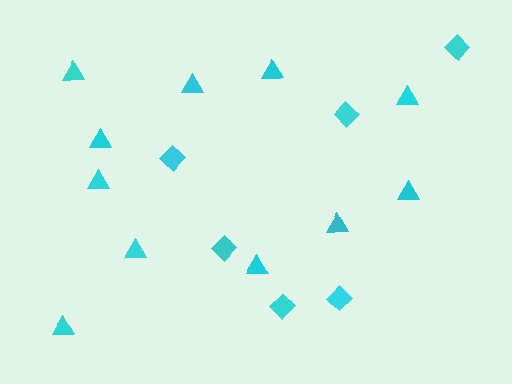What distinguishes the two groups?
There are 2 groups: one group of triangles (11) and one group of diamonds (6).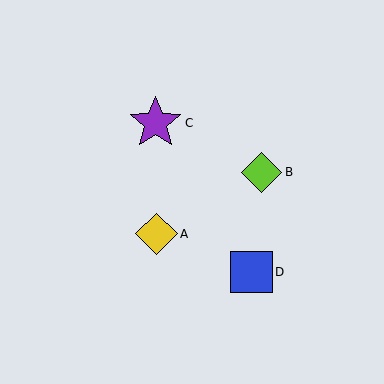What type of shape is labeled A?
Shape A is a yellow diamond.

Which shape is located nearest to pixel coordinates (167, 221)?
The yellow diamond (labeled A) at (156, 234) is nearest to that location.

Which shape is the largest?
The purple star (labeled C) is the largest.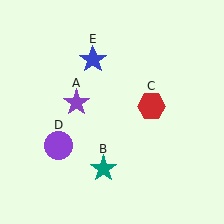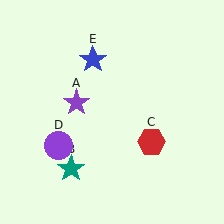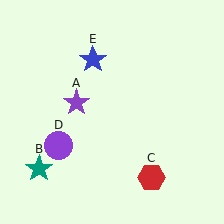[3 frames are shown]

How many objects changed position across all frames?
2 objects changed position: teal star (object B), red hexagon (object C).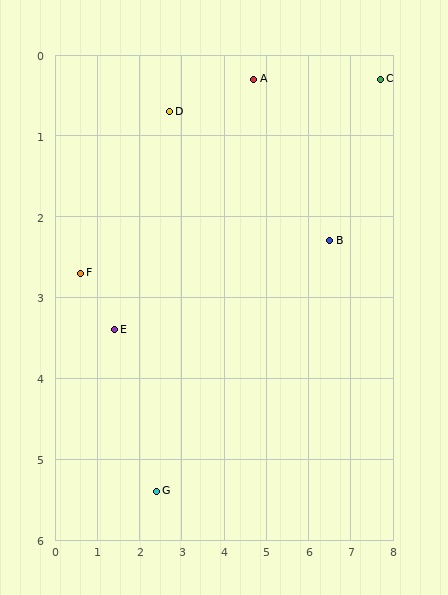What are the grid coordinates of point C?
Point C is at approximately (7.7, 0.3).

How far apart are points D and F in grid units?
Points D and F are about 2.9 grid units apart.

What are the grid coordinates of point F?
Point F is at approximately (0.6, 2.7).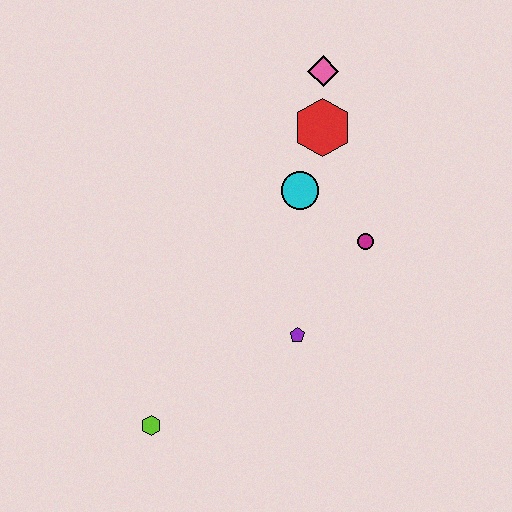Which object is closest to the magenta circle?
The cyan circle is closest to the magenta circle.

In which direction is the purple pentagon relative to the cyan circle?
The purple pentagon is below the cyan circle.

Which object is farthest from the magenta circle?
The lime hexagon is farthest from the magenta circle.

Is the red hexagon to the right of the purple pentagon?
Yes